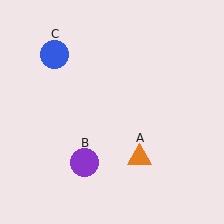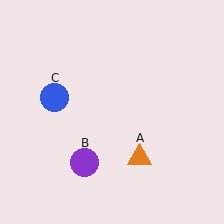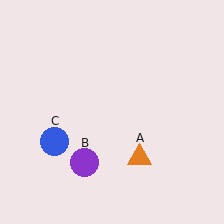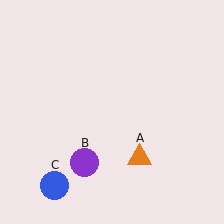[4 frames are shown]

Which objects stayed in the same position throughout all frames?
Orange triangle (object A) and purple circle (object B) remained stationary.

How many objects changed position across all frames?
1 object changed position: blue circle (object C).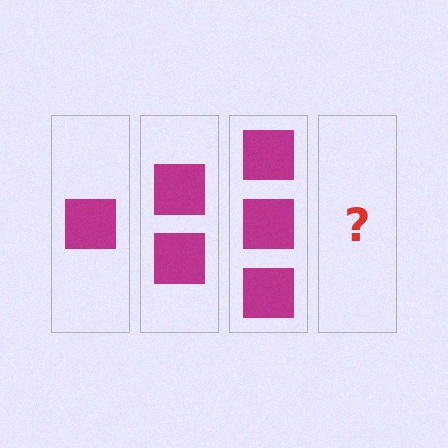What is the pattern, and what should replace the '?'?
The pattern is that each step adds one more square. The '?' should be 4 squares.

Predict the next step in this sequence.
The next step is 4 squares.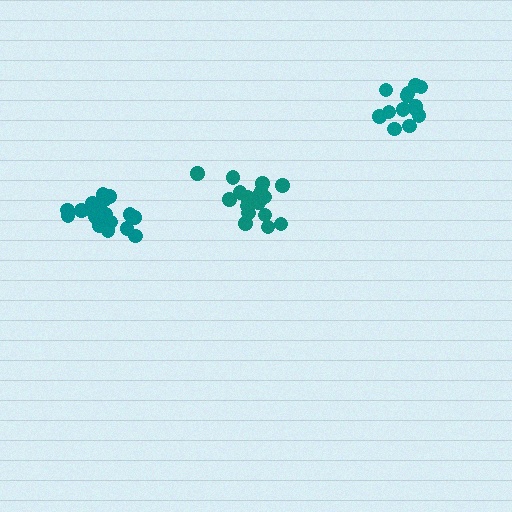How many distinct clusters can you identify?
There are 3 distinct clusters.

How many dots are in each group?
Group 1: 17 dots, Group 2: 19 dots, Group 3: 15 dots (51 total).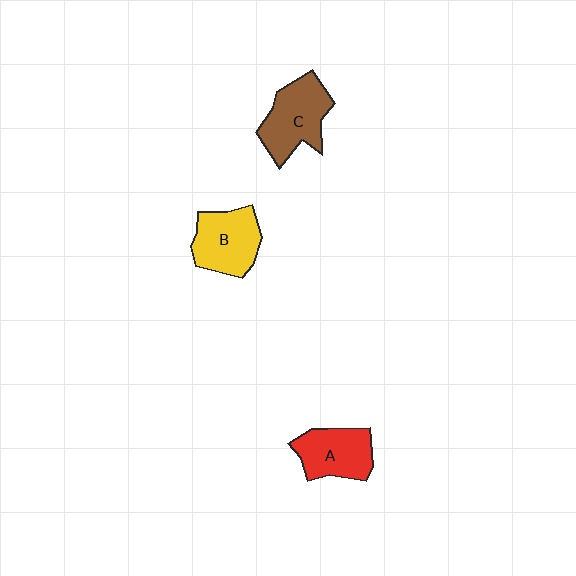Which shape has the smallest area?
Shape A (red).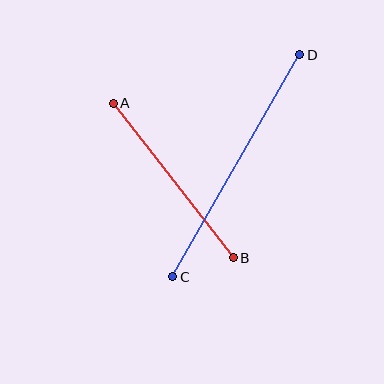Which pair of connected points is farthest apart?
Points C and D are farthest apart.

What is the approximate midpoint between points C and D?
The midpoint is at approximately (236, 166) pixels.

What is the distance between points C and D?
The distance is approximately 256 pixels.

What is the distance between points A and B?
The distance is approximately 196 pixels.